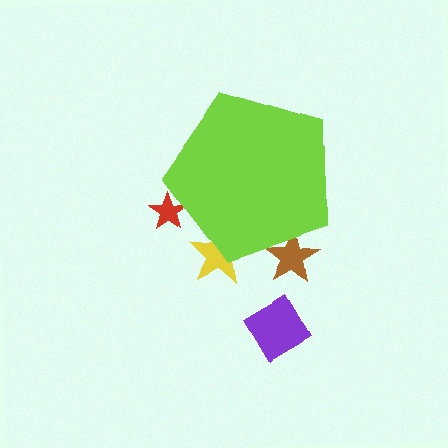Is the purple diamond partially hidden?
No, the purple diamond is fully visible.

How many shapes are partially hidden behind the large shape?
3 shapes are partially hidden.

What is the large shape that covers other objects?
A lime pentagon.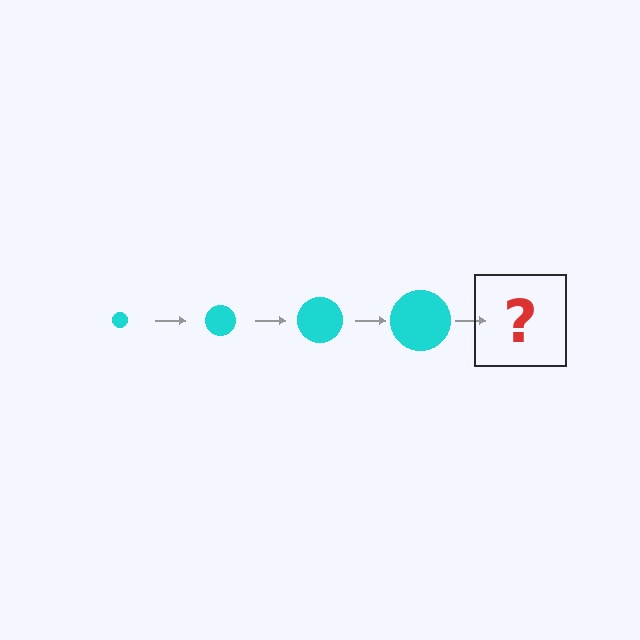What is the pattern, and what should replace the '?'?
The pattern is that the circle gets progressively larger each step. The '?' should be a cyan circle, larger than the previous one.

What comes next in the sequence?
The next element should be a cyan circle, larger than the previous one.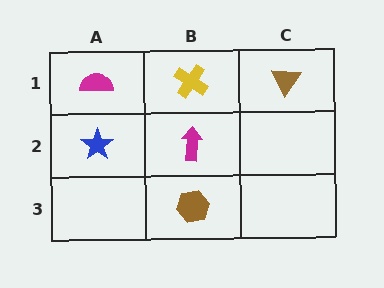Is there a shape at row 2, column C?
No, that cell is empty.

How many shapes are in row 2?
2 shapes.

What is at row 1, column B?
A yellow cross.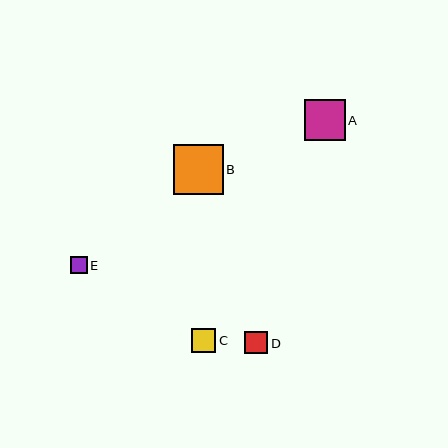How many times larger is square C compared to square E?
Square C is approximately 1.4 times the size of square E.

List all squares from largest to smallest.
From largest to smallest: B, A, C, D, E.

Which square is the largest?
Square B is the largest with a size of approximately 50 pixels.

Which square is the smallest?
Square E is the smallest with a size of approximately 17 pixels.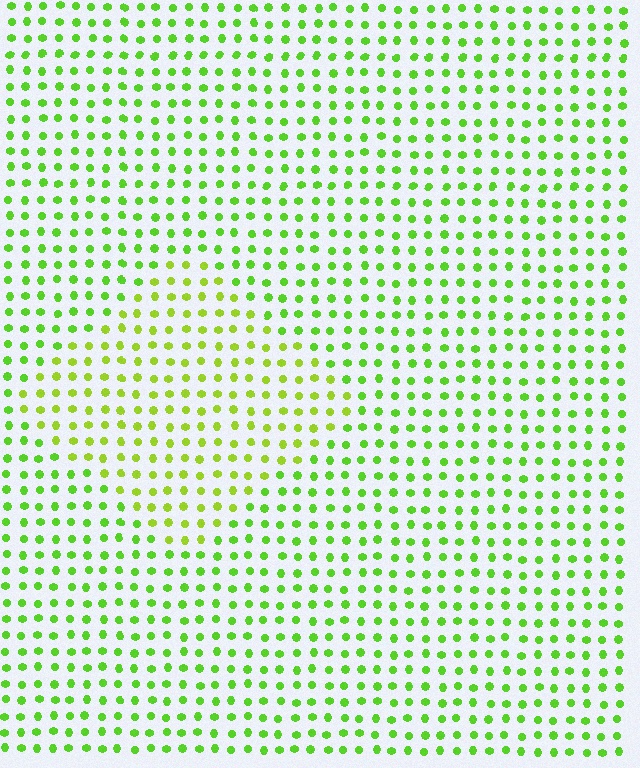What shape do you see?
I see a diamond.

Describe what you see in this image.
The image is filled with small lime elements in a uniform arrangement. A diamond-shaped region is visible where the elements are tinted to a slightly different hue, forming a subtle color boundary.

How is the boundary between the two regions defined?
The boundary is defined purely by a slight shift in hue (about 23 degrees). Spacing, size, and orientation are identical on both sides.